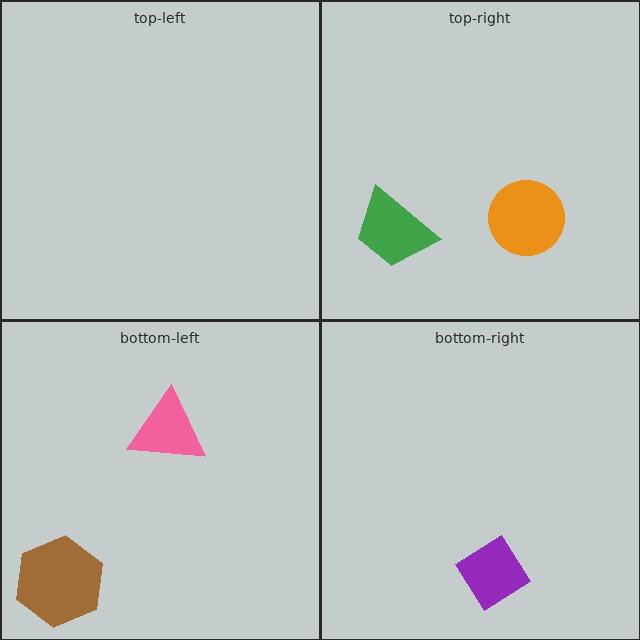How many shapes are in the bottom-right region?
1.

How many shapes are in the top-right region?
2.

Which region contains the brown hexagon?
The bottom-left region.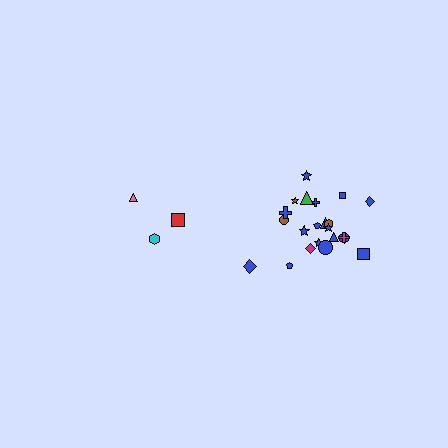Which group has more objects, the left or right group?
The right group.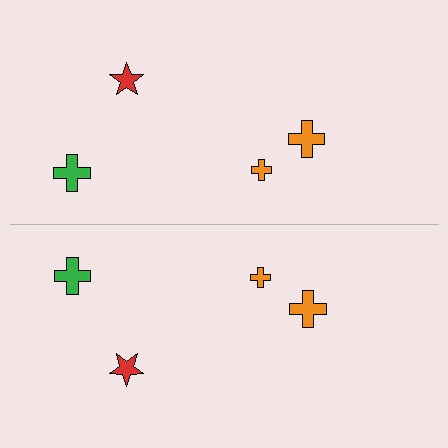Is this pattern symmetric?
Yes, this pattern has bilateral (reflection) symmetry.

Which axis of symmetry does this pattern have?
The pattern has a horizontal axis of symmetry running through the center of the image.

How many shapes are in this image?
There are 8 shapes in this image.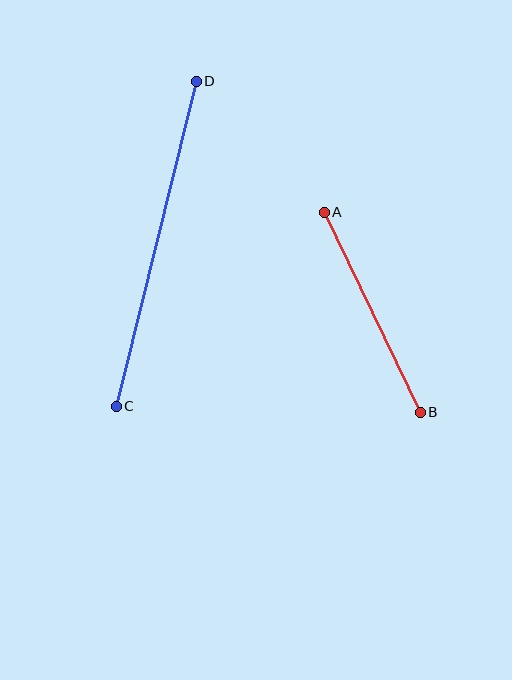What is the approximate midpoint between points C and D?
The midpoint is at approximately (156, 244) pixels.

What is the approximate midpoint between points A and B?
The midpoint is at approximately (372, 312) pixels.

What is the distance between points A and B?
The distance is approximately 222 pixels.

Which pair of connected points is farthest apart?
Points C and D are farthest apart.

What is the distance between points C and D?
The distance is approximately 335 pixels.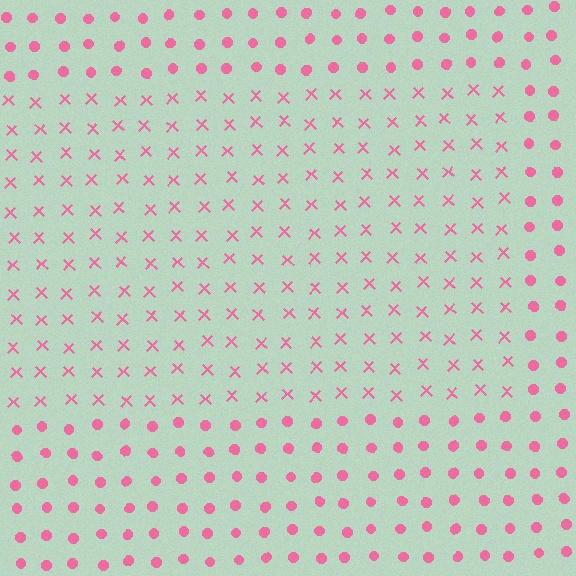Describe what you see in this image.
The image is filled with small pink elements arranged in a uniform grid. A rectangle-shaped region contains X marks, while the surrounding area contains circles. The boundary is defined purely by the change in element shape.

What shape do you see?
I see a rectangle.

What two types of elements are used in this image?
The image uses X marks inside the rectangle region and circles outside it.